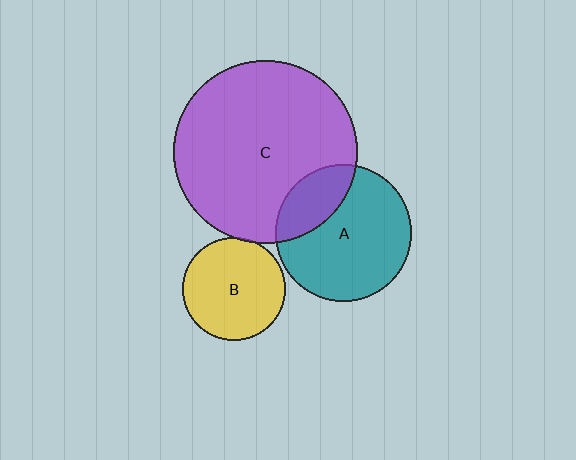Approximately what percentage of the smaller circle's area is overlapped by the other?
Approximately 25%.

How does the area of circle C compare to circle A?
Approximately 1.8 times.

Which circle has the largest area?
Circle C (purple).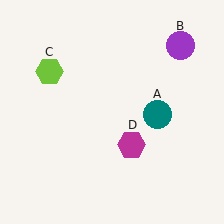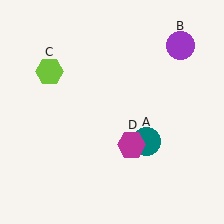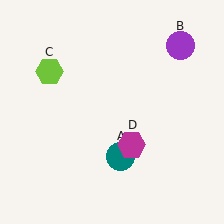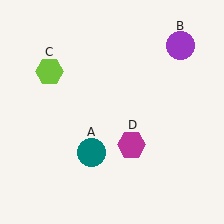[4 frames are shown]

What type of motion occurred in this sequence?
The teal circle (object A) rotated clockwise around the center of the scene.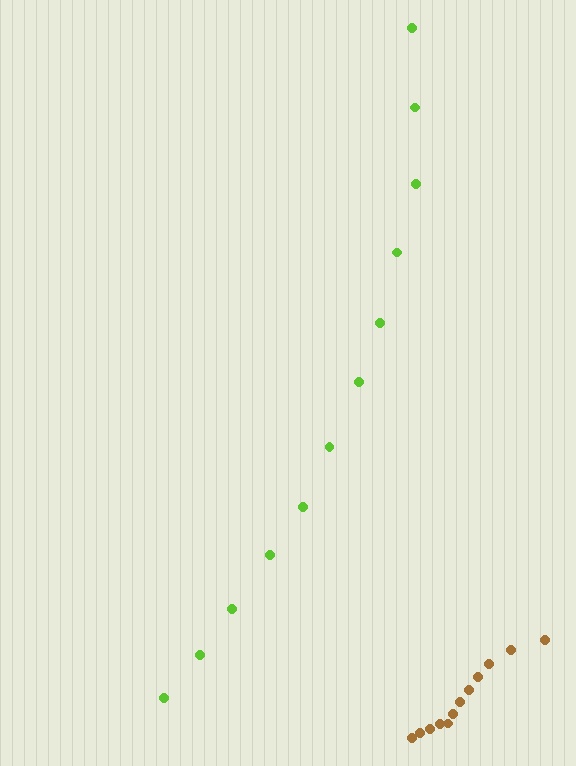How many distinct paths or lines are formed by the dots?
There are 2 distinct paths.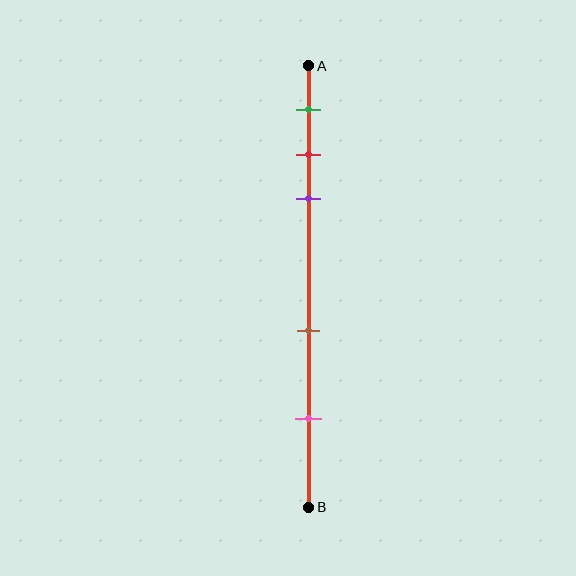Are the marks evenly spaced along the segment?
No, the marks are not evenly spaced.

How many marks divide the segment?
There are 5 marks dividing the segment.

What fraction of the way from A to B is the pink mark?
The pink mark is approximately 80% (0.8) of the way from A to B.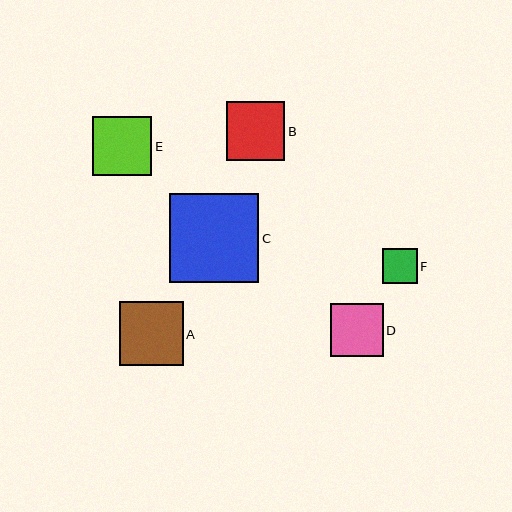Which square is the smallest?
Square F is the smallest with a size of approximately 34 pixels.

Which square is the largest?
Square C is the largest with a size of approximately 89 pixels.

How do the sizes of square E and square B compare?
Square E and square B are approximately the same size.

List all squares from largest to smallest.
From largest to smallest: C, A, E, B, D, F.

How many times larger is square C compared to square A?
Square C is approximately 1.4 times the size of square A.